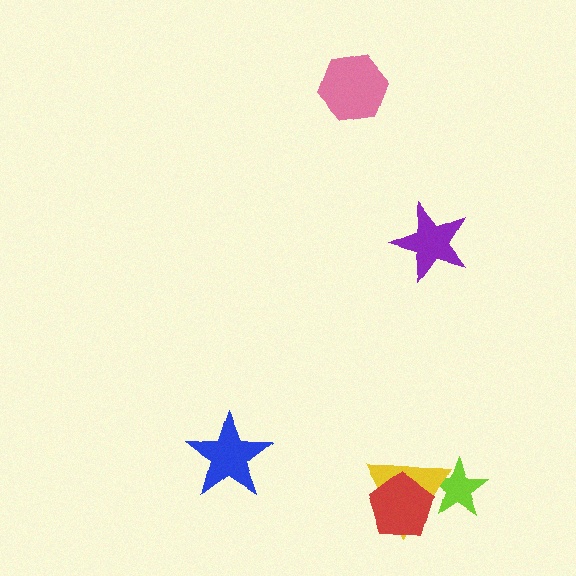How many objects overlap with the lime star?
1 object overlaps with the lime star.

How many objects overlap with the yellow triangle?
2 objects overlap with the yellow triangle.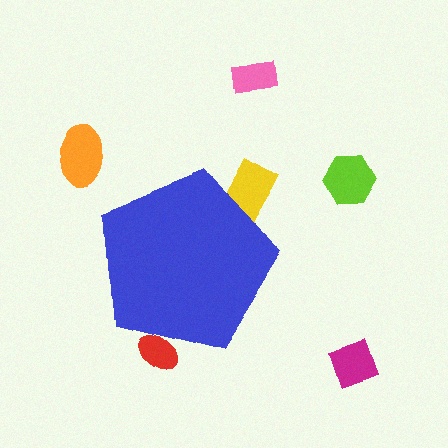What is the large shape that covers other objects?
A blue pentagon.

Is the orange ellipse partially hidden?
No, the orange ellipse is fully visible.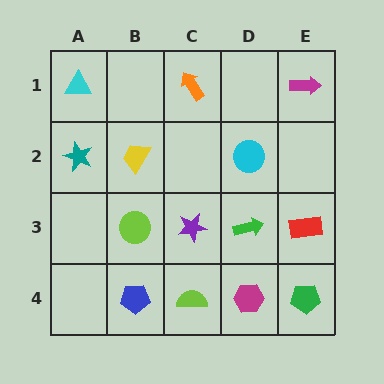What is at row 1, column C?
An orange arrow.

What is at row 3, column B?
A lime circle.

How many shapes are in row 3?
4 shapes.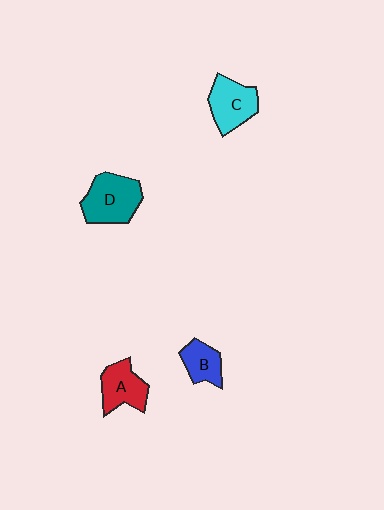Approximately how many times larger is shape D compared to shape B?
Approximately 1.7 times.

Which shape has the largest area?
Shape D (teal).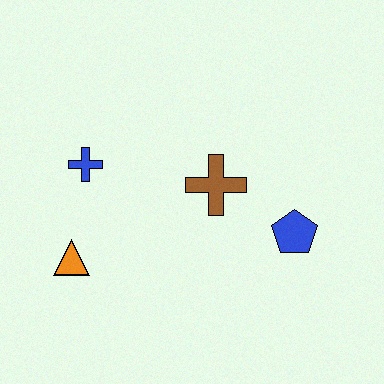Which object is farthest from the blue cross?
The blue pentagon is farthest from the blue cross.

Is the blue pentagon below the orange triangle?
No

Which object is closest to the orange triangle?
The blue cross is closest to the orange triangle.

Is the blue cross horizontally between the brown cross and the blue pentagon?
No